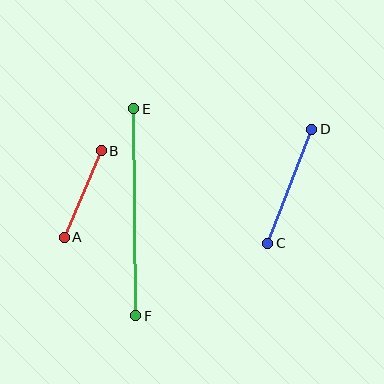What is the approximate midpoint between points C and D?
The midpoint is at approximately (290, 186) pixels.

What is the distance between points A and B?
The distance is approximately 94 pixels.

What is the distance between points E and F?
The distance is approximately 207 pixels.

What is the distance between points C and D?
The distance is approximately 123 pixels.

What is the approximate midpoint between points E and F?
The midpoint is at approximately (135, 212) pixels.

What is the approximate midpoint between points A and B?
The midpoint is at approximately (83, 194) pixels.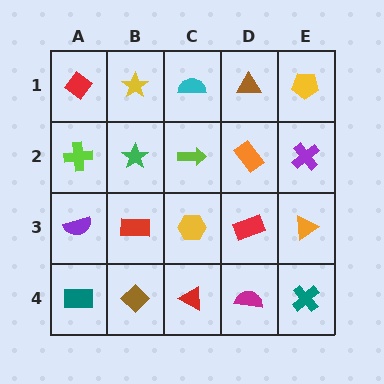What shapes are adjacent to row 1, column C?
A lime arrow (row 2, column C), a yellow star (row 1, column B), a brown triangle (row 1, column D).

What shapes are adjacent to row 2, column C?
A cyan semicircle (row 1, column C), a yellow hexagon (row 3, column C), a green star (row 2, column B), an orange rectangle (row 2, column D).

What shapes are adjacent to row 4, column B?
A red rectangle (row 3, column B), a teal rectangle (row 4, column A), a red triangle (row 4, column C).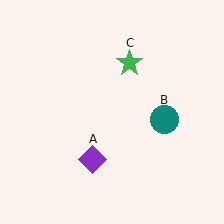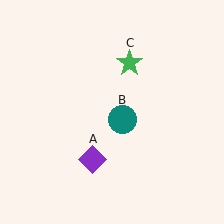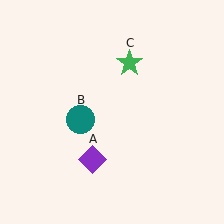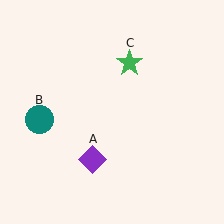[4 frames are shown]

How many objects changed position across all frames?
1 object changed position: teal circle (object B).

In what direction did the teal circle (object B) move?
The teal circle (object B) moved left.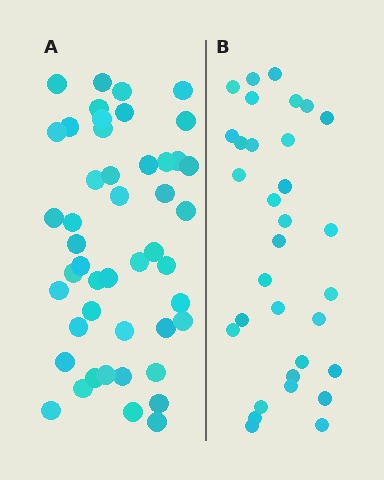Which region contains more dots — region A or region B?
Region A (the left region) has more dots.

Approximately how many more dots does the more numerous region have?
Region A has approximately 15 more dots than region B.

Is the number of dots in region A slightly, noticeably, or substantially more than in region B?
Region A has substantially more. The ratio is roughly 1.5 to 1.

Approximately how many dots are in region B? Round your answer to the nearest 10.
About 30 dots. (The exact count is 32, which rounds to 30.)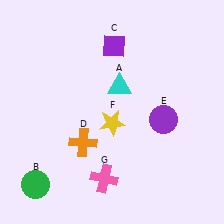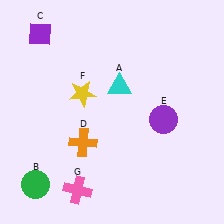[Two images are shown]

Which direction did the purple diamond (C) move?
The purple diamond (C) moved left.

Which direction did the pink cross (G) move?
The pink cross (G) moved left.